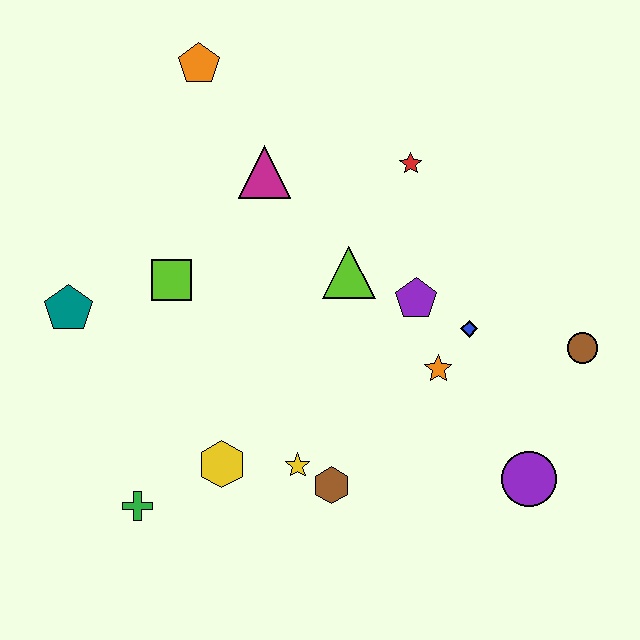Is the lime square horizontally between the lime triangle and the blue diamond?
No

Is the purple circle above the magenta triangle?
No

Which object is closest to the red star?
The lime triangle is closest to the red star.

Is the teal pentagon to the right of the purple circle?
No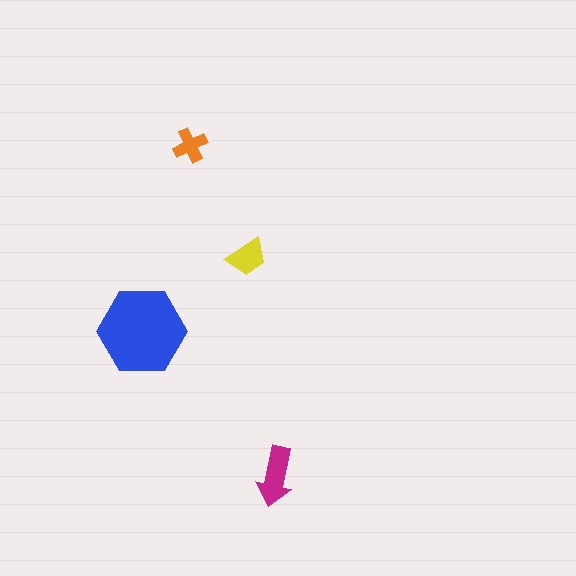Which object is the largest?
The blue hexagon.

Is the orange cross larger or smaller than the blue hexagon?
Smaller.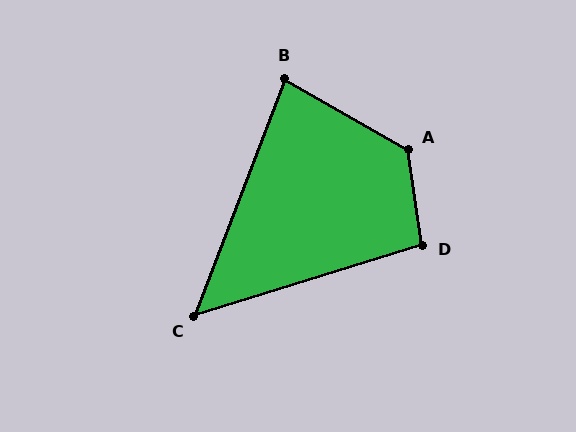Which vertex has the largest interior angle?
A, at approximately 128 degrees.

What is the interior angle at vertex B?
Approximately 81 degrees (acute).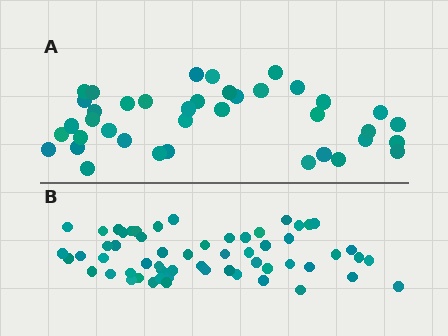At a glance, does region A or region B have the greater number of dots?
Region B (the bottom region) has more dots.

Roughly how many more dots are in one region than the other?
Region B has approximately 20 more dots than region A.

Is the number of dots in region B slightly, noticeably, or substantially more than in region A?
Region B has substantially more. The ratio is roughly 1.5 to 1.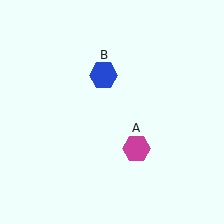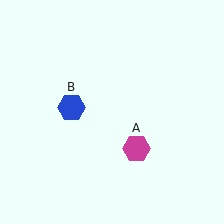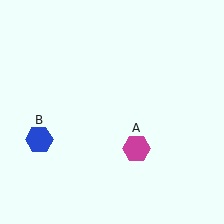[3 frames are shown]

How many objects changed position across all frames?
1 object changed position: blue hexagon (object B).